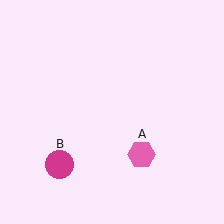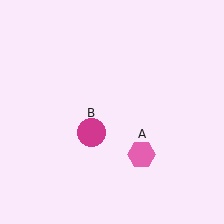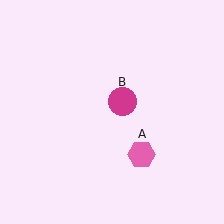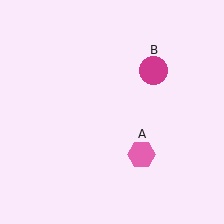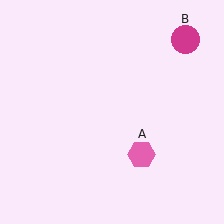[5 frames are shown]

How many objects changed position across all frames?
1 object changed position: magenta circle (object B).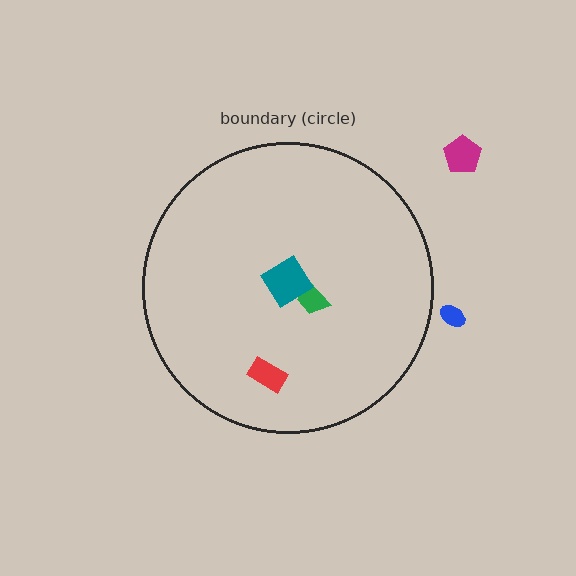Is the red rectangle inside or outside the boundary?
Inside.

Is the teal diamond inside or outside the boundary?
Inside.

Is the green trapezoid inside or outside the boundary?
Inside.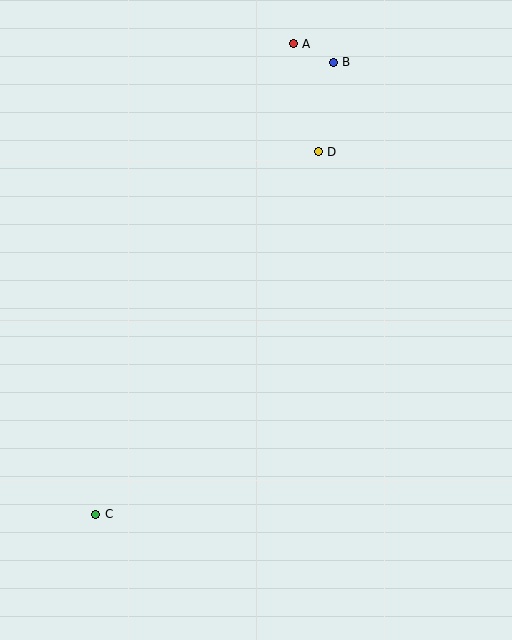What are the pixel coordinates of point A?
Point A is at (293, 44).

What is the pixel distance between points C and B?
The distance between C and B is 511 pixels.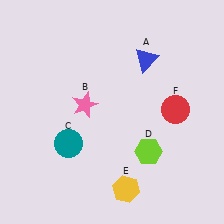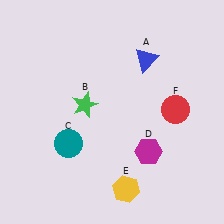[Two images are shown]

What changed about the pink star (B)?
In Image 1, B is pink. In Image 2, it changed to green.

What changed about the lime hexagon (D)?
In Image 1, D is lime. In Image 2, it changed to magenta.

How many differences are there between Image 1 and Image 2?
There are 2 differences between the two images.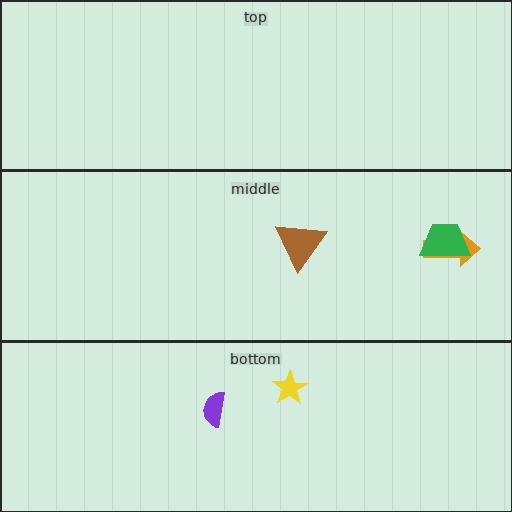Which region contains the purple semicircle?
The bottom region.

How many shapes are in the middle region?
3.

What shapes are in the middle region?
The brown triangle, the orange arrow, the green trapezoid.